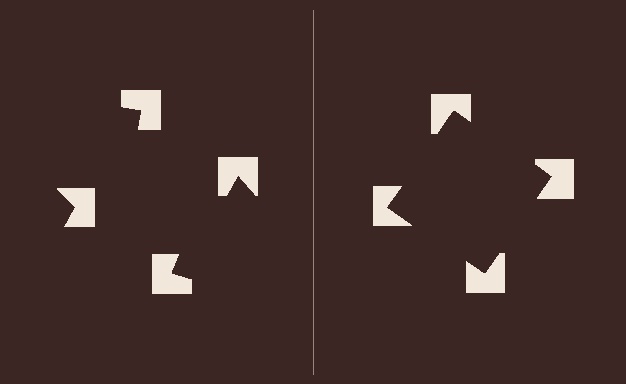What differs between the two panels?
The notched squares are positioned identically on both sides; only the wedge orientations differ. On the right they align to a square; on the left they are misaligned.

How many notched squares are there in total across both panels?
8 — 4 on each side.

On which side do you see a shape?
An illusory square appears on the right side. On the left side the wedge cuts are rotated, so no coherent shape forms.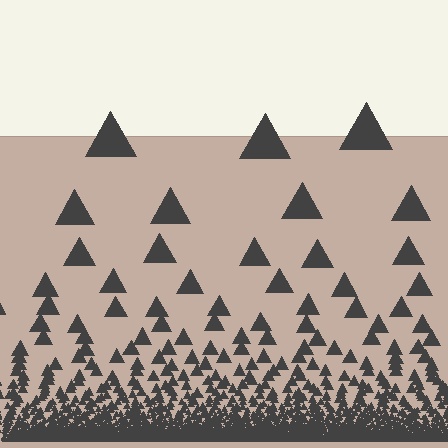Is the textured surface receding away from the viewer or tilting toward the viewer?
The surface appears to tilt toward the viewer. Texture elements get larger and sparser toward the top.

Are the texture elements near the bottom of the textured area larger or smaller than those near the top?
Smaller. The gradient is inverted — elements near the bottom are smaller and denser.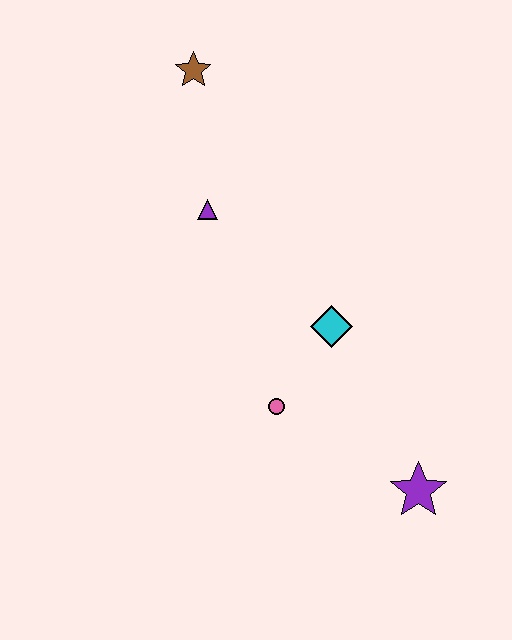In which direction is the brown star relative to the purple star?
The brown star is above the purple star.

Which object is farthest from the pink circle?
The brown star is farthest from the pink circle.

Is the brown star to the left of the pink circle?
Yes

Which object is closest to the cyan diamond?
The pink circle is closest to the cyan diamond.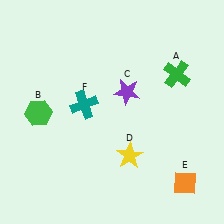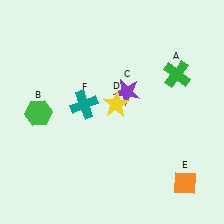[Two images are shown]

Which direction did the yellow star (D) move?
The yellow star (D) moved up.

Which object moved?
The yellow star (D) moved up.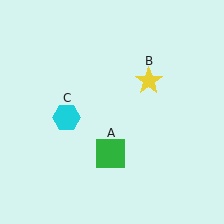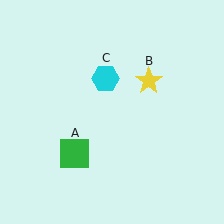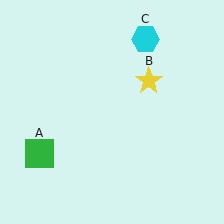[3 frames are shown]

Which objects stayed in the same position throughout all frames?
Yellow star (object B) remained stationary.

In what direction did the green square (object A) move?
The green square (object A) moved left.